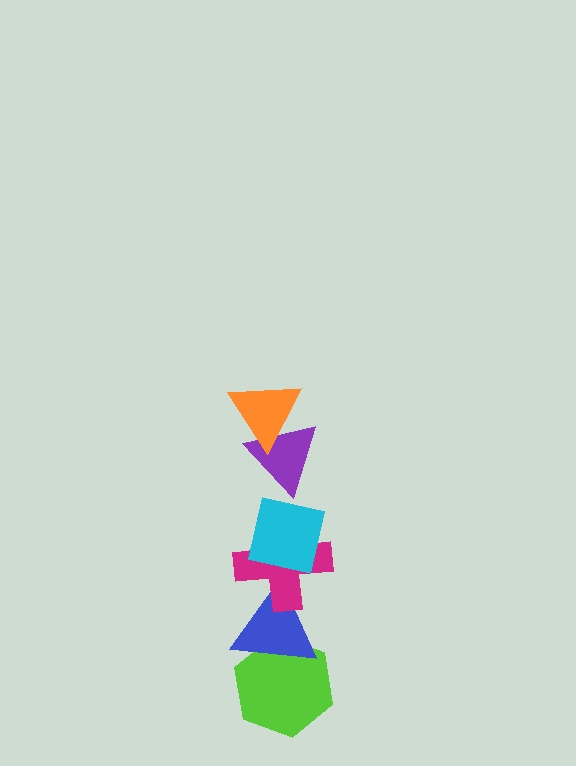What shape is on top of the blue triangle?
The magenta cross is on top of the blue triangle.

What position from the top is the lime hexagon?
The lime hexagon is 6th from the top.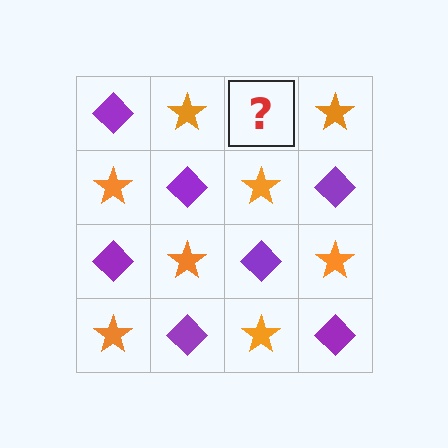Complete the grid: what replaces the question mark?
The question mark should be replaced with a purple diamond.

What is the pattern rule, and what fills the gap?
The rule is that it alternates purple diamond and orange star in a checkerboard pattern. The gap should be filled with a purple diamond.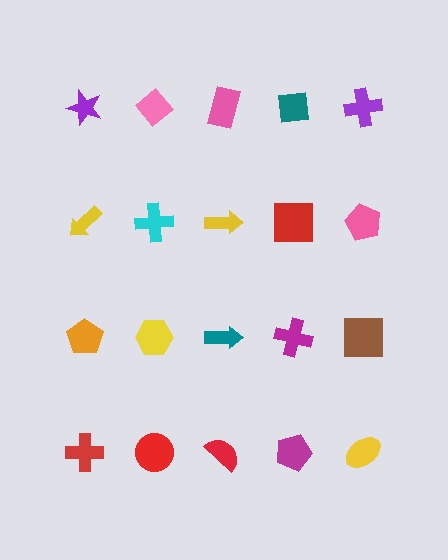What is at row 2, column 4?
A red square.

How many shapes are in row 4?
5 shapes.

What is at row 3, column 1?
An orange pentagon.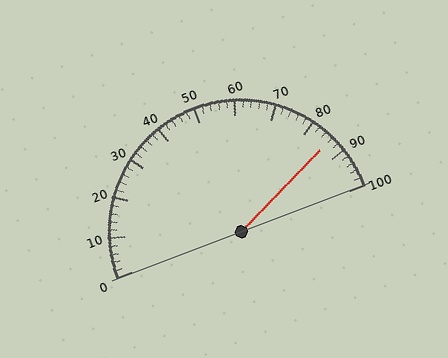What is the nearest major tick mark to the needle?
The nearest major tick mark is 90.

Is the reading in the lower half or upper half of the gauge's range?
The reading is in the upper half of the range (0 to 100).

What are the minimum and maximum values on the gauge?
The gauge ranges from 0 to 100.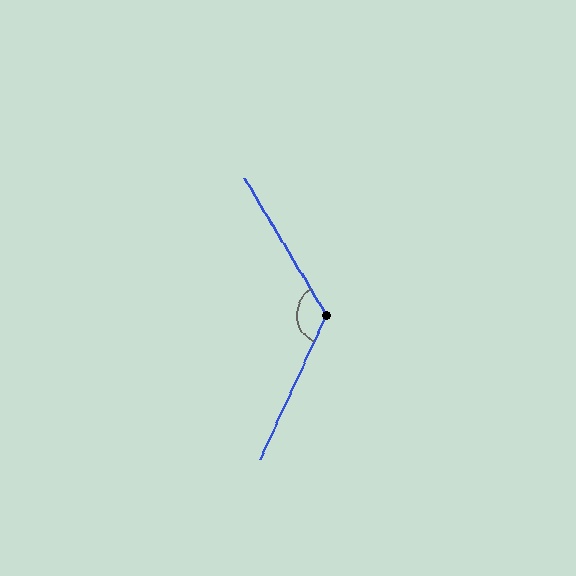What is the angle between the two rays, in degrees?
Approximately 124 degrees.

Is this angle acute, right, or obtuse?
It is obtuse.